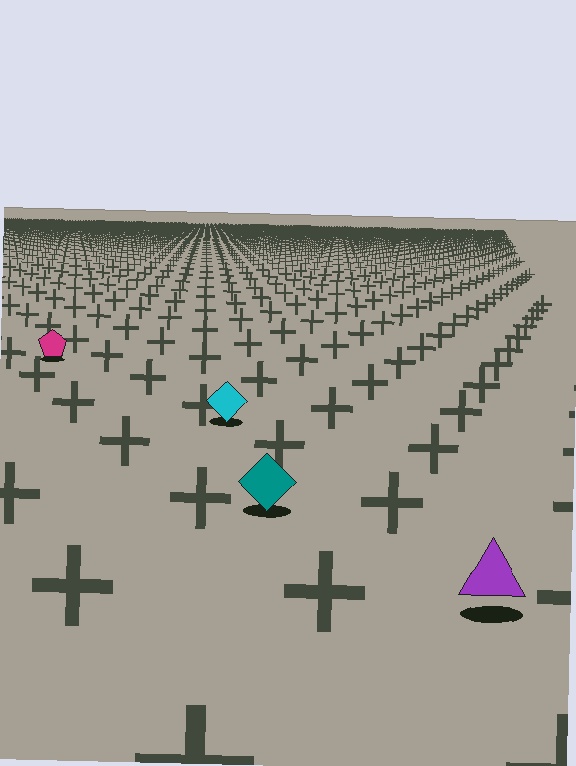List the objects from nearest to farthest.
From nearest to farthest: the purple triangle, the teal diamond, the cyan diamond, the magenta pentagon.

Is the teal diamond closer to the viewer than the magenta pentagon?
Yes. The teal diamond is closer — you can tell from the texture gradient: the ground texture is coarser near it.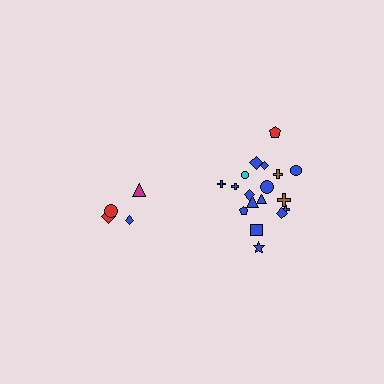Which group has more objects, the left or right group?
The right group.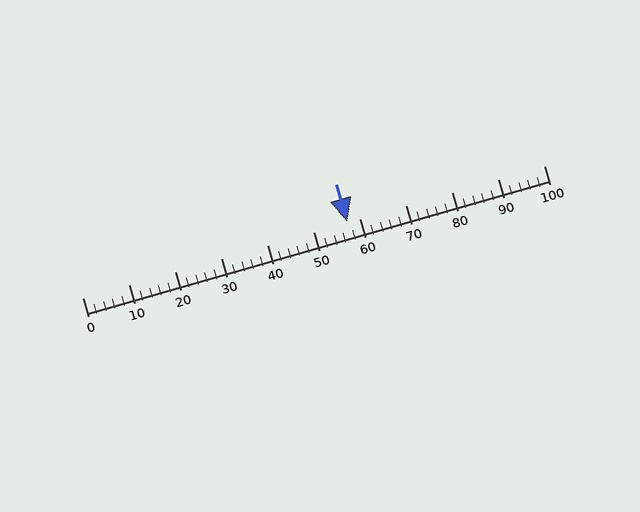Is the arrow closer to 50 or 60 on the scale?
The arrow is closer to 60.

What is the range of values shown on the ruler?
The ruler shows values from 0 to 100.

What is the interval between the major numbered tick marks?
The major tick marks are spaced 10 units apart.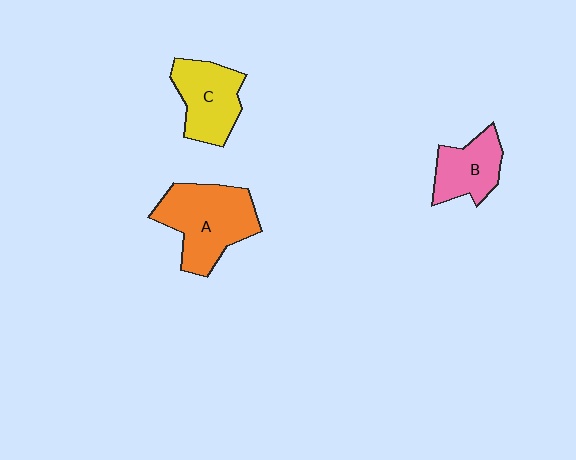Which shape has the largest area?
Shape A (orange).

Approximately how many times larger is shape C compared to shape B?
Approximately 1.2 times.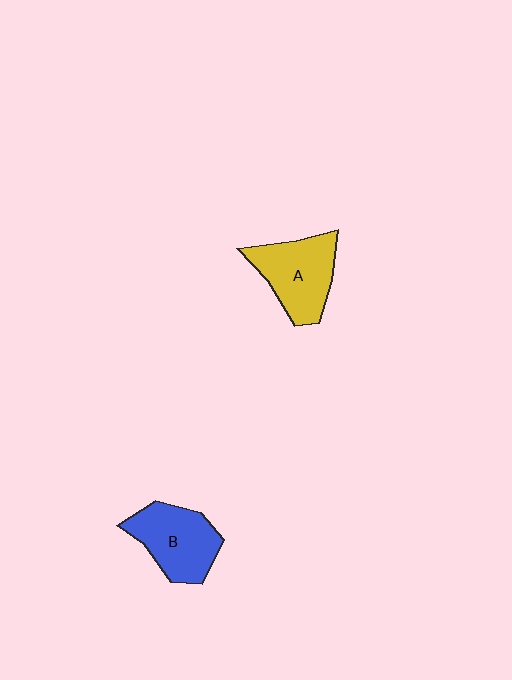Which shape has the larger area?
Shape A (yellow).